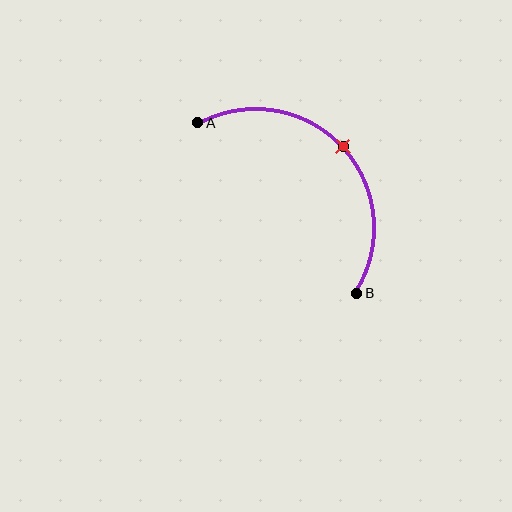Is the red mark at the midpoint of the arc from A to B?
Yes. The red mark lies on the arc at equal arc-length from both A and B — it is the arc midpoint.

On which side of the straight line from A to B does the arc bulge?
The arc bulges above and to the right of the straight line connecting A and B.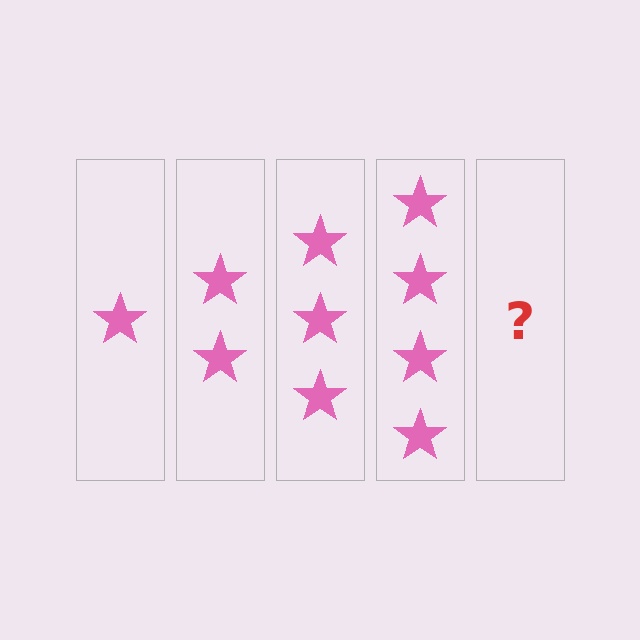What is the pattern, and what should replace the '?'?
The pattern is that each step adds one more star. The '?' should be 5 stars.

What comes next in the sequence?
The next element should be 5 stars.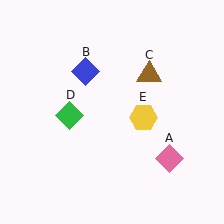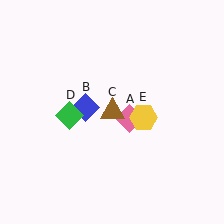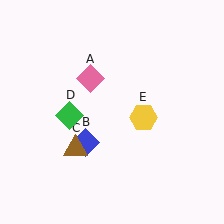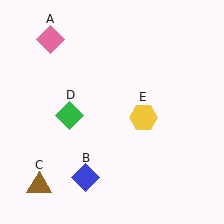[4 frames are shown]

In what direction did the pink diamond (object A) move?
The pink diamond (object A) moved up and to the left.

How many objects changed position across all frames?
3 objects changed position: pink diamond (object A), blue diamond (object B), brown triangle (object C).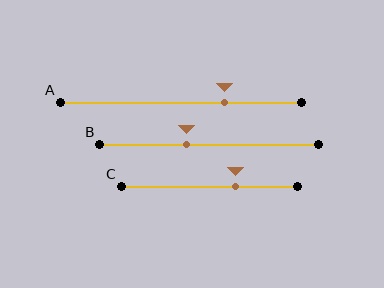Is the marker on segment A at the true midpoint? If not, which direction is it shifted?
No, the marker on segment A is shifted to the right by about 18% of the segment length.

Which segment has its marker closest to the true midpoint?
Segment B has its marker closest to the true midpoint.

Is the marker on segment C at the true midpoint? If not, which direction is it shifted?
No, the marker on segment C is shifted to the right by about 15% of the segment length.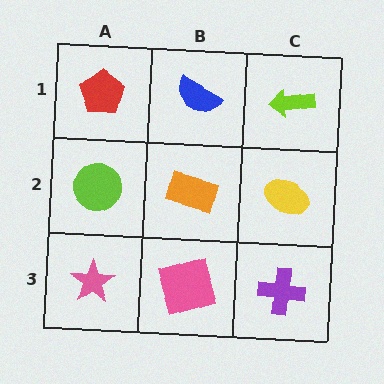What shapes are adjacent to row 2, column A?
A red pentagon (row 1, column A), a pink star (row 3, column A), an orange rectangle (row 2, column B).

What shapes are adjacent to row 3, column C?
A yellow ellipse (row 2, column C), a pink square (row 3, column B).